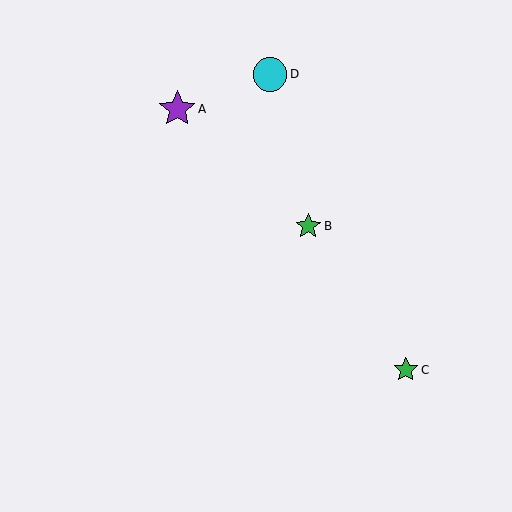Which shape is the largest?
The purple star (labeled A) is the largest.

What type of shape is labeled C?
Shape C is a green star.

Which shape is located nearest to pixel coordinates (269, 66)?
The cyan circle (labeled D) at (270, 74) is nearest to that location.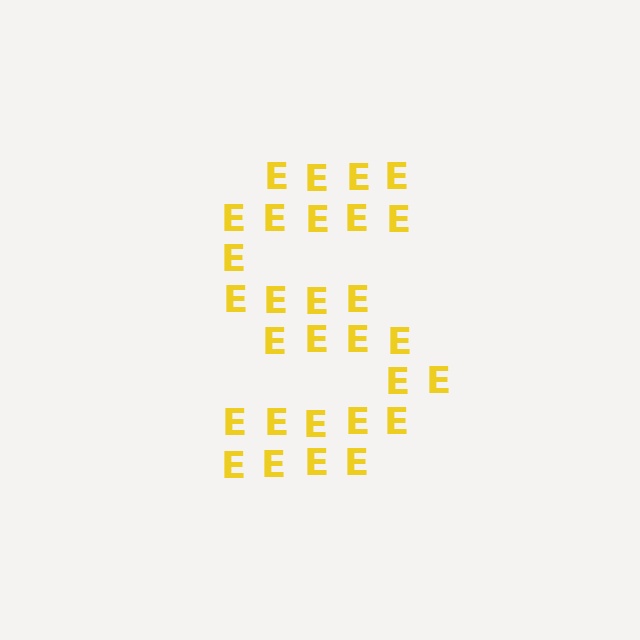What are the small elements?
The small elements are letter E's.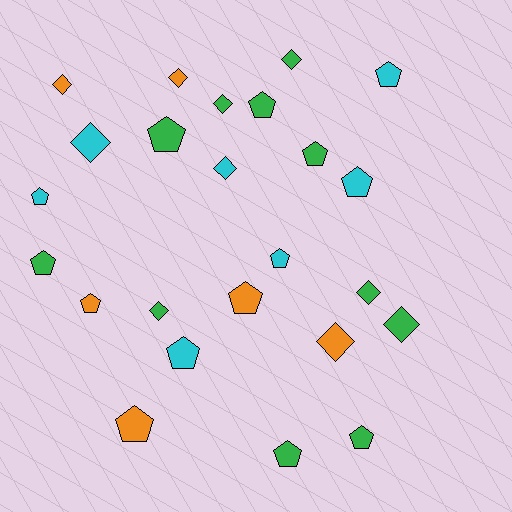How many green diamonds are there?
There are 5 green diamonds.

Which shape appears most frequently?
Pentagon, with 14 objects.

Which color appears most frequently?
Green, with 11 objects.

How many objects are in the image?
There are 24 objects.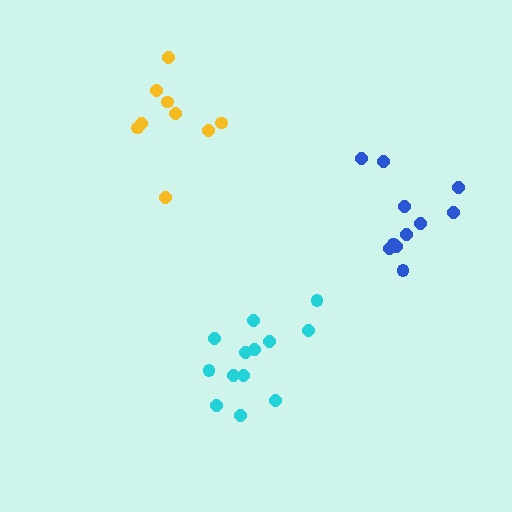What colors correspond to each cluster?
The clusters are colored: blue, yellow, cyan.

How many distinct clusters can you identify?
There are 3 distinct clusters.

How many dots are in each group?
Group 1: 11 dots, Group 2: 9 dots, Group 3: 13 dots (33 total).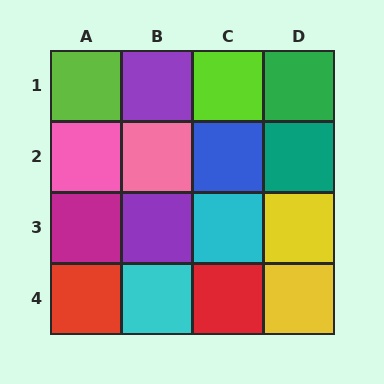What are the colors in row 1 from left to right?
Lime, purple, lime, green.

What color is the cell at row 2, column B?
Pink.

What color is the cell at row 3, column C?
Cyan.